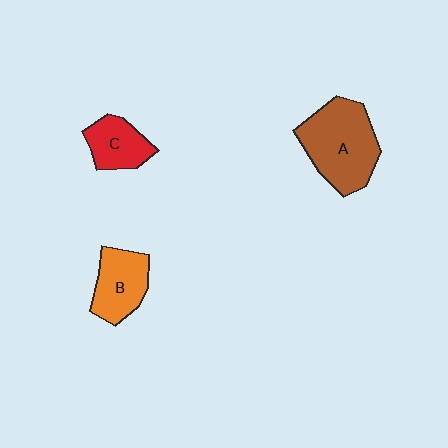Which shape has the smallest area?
Shape C (red).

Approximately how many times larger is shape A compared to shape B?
Approximately 1.6 times.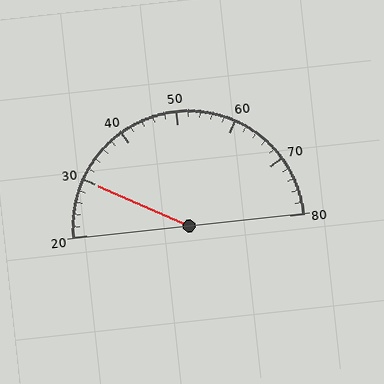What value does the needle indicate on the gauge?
The needle indicates approximately 30.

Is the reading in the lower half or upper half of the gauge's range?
The reading is in the lower half of the range (20 to 80).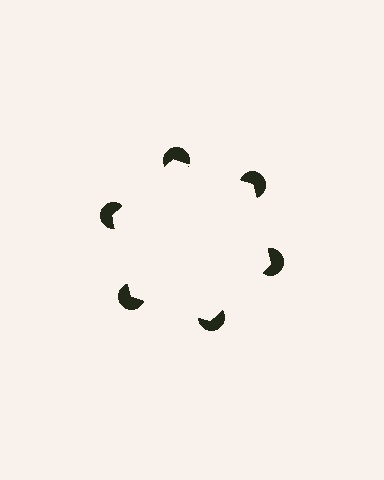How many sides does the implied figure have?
6 sides.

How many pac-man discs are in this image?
There are 6 — one at each vertex of the illusory hexagon.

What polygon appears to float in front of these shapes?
An illusory hexagon — its edges are inferred from the aligned wedge cuts in the pac-man discs, not physically drawn.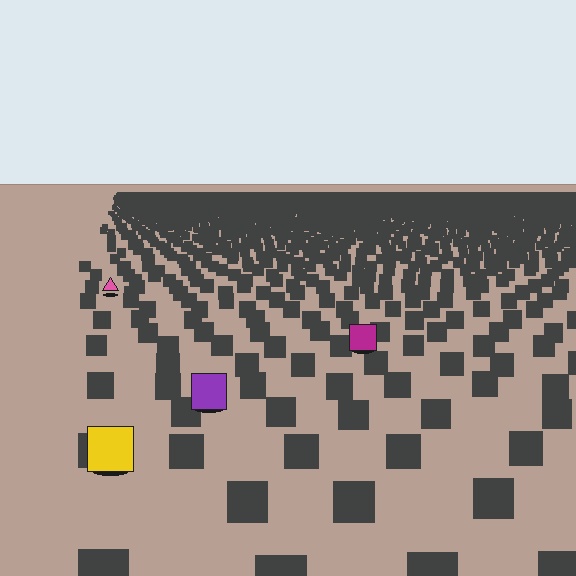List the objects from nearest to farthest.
From nearest to farthest: the yellow square, the purple square, the magenta square, the pink triangle.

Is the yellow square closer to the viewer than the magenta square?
Yes. The yellow square is closer — you can tell from the texture gradient: the ground texture is coarser near it.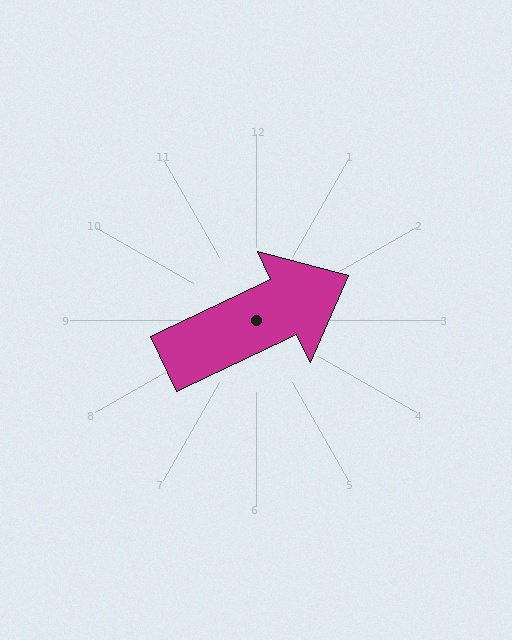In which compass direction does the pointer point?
Northeast.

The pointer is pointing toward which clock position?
Roughly 2 o'clock.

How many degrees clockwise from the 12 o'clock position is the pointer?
Approximately 65 degrees.